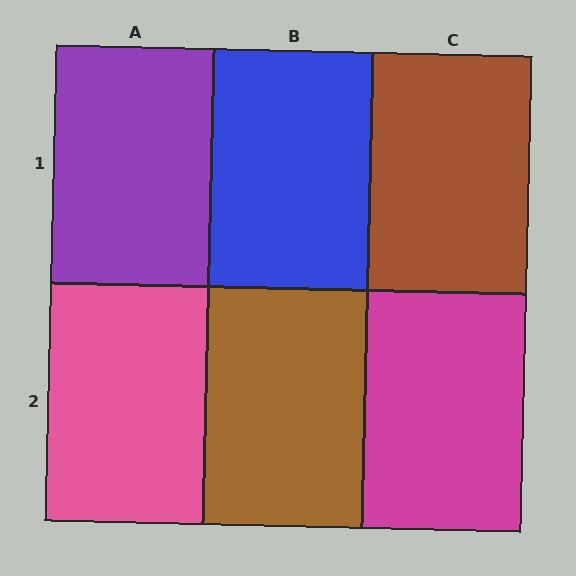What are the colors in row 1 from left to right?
Purple, blue, brown.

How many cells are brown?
2 cells are brown.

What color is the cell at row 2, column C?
Magenta.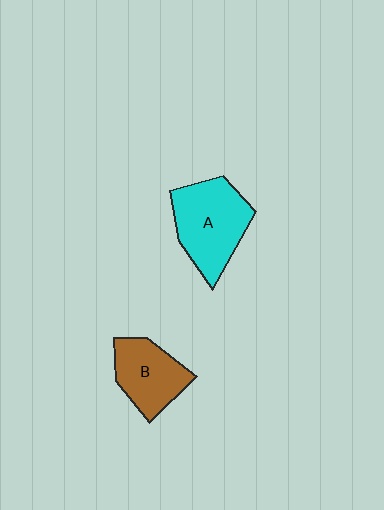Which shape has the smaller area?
Shape B (brown).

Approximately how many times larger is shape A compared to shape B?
Approximately 1.3 times.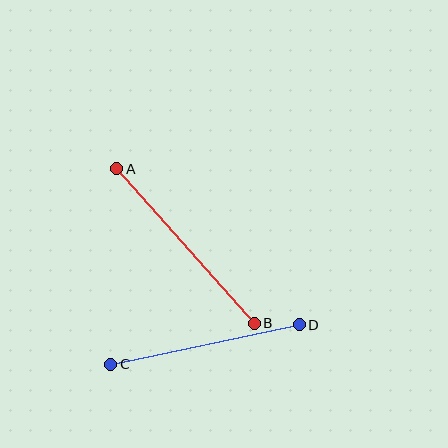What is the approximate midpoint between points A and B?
The midpoint is at approximately (186, 246) pixels.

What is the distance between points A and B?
The distance is approximately 207 pixels.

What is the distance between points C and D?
The distance is approximately 192 pixels.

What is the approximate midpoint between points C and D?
The midpoint is at approximately (205, 345) pixels.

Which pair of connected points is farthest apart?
Points A and B are farthest apart.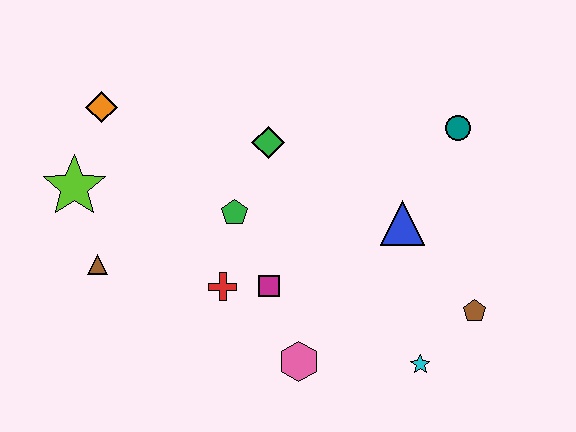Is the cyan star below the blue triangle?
Yes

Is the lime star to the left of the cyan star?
Yes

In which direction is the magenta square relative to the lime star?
The magenta square is to the right of the lime star.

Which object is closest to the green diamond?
The green pentagon is closest to the green diamond.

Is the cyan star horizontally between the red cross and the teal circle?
Yes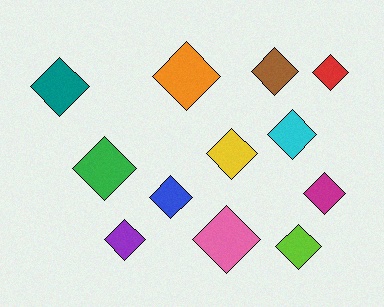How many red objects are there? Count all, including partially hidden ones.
There is 1 red object.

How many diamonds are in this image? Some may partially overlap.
There are 12 diamonds.